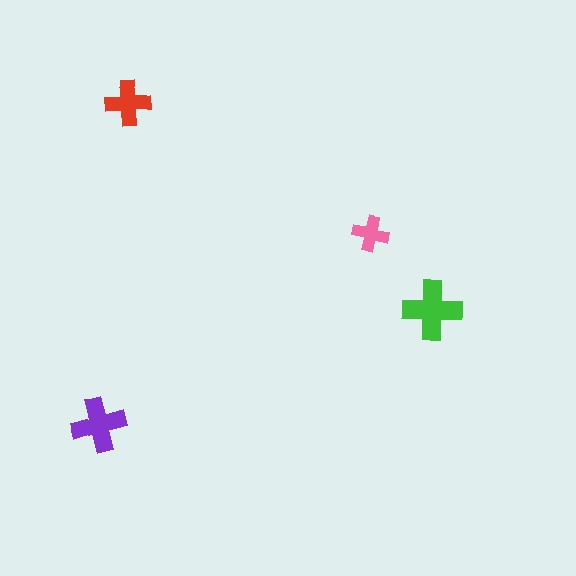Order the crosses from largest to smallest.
the green one, the purple one, the red one, the pink one.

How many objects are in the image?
There are 4 objects in the image.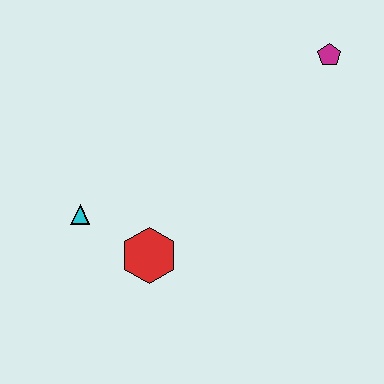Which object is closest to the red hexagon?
The cyan triangle is closest to the red hexagon.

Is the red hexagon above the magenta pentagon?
No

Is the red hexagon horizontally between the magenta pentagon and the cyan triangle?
Yes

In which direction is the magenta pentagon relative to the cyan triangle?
The magenta pentagon is to the right of the cyan triangle.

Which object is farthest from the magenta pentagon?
The cyan triangle is farthest from the magenta pentagon.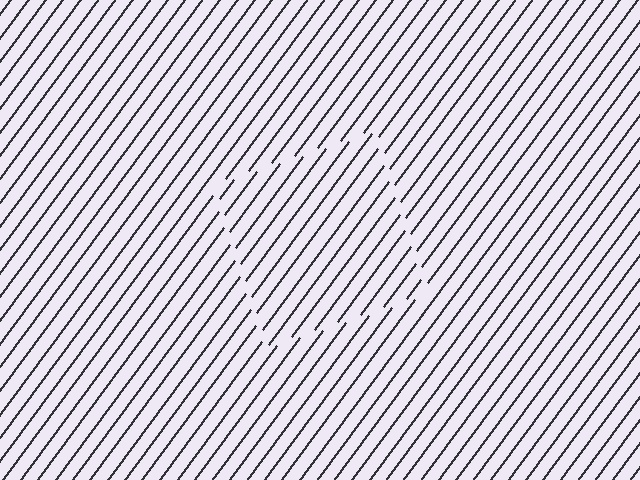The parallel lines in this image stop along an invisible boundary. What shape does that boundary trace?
An illusory square. The interior of the shape contains the same grating, shifted by half a period — the contour is defined by the phase discontinuity where line-ends from the inner and outer gratings abut.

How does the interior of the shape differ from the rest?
The interior of the shape contains the same grating, shifted by half a period — the contour is defined by the phase discontinuity where line-ends from the inner and outer gratings abut.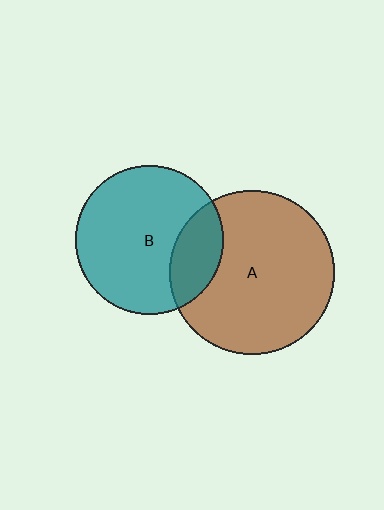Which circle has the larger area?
Circle A (brown).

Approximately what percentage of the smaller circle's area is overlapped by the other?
Approximately 20%.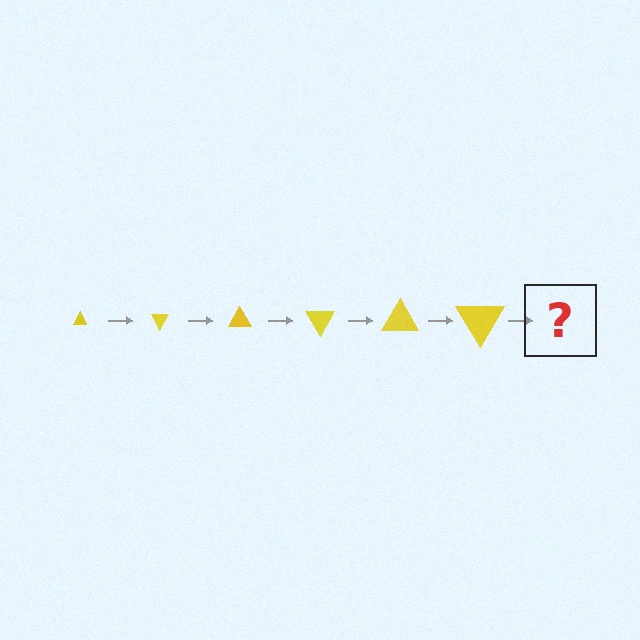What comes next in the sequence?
The next element should be a triangle, larger than the previous one and rotated 360 degrees from the start.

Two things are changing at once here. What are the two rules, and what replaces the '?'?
The two rules are that the triangle grows larger each step and it rotates 60 degrees each step. The '?' should be a triangle, larger than the previous one and rotated 360 degrees from the start.